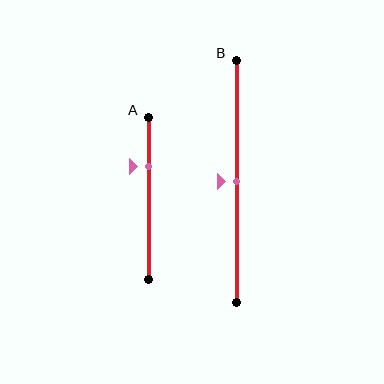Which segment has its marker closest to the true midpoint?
Segment B has its marker closest to the true midpoint.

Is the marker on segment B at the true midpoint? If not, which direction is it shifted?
Yes, the marker on segment B is at the true midpoint.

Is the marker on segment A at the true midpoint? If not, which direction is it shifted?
No, the marker on segment A is shifted upward by about 20% of the segment length.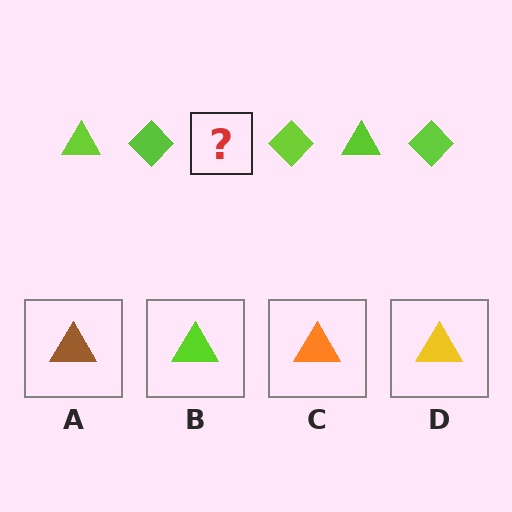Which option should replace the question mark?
Option B.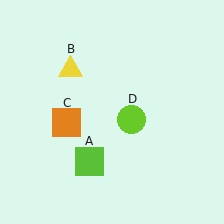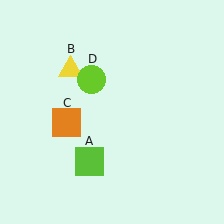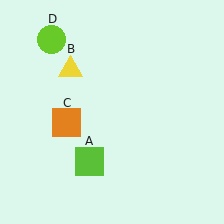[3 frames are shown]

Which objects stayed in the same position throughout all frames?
Lime square (object A) and yellow triangle (object B) and orange square (object C) remained stationary.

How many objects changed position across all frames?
1 object changed position: lime circle (object D).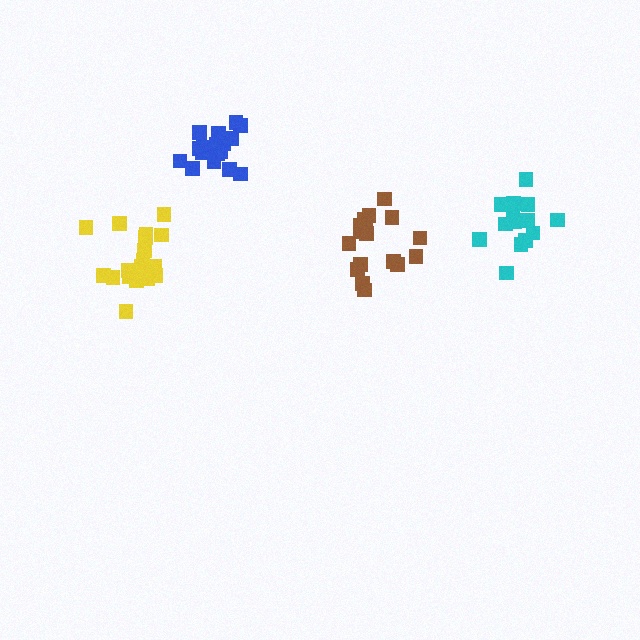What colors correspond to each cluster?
The clusters are colored: yellow, brown, blue, cyan.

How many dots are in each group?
Group 1: 19 dots, Group 2: 17 dots, Group 3: 18 dots, Group 4: 14 dots (68 total).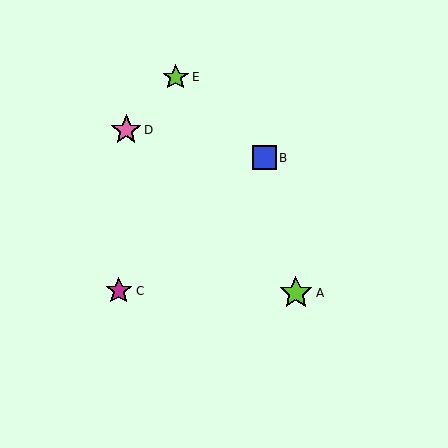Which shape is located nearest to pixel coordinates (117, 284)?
The magenta star (labeled C) at (119, 291) is nearest to that location.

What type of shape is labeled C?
Shape C is a magenta star.